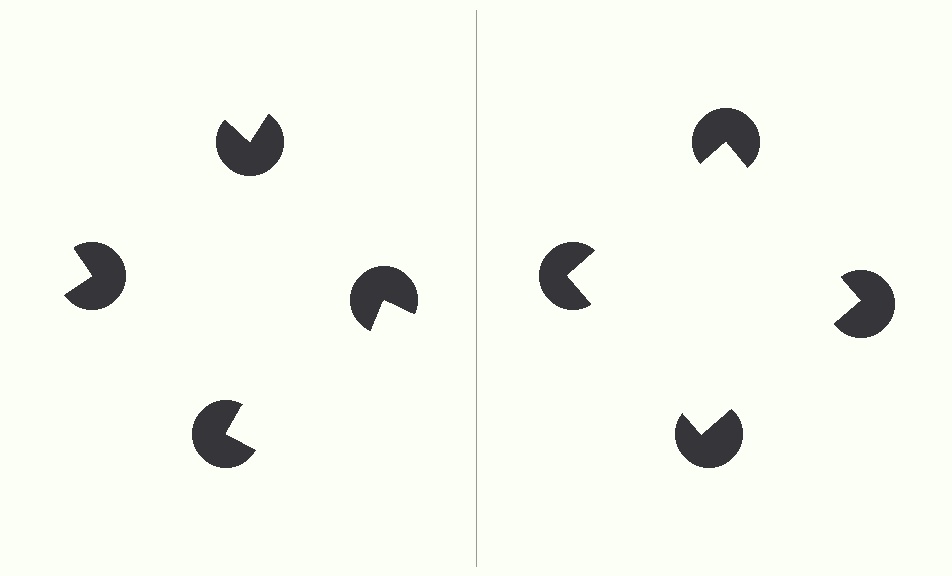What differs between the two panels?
The pac-man discs are positioned identically on both sides; only the wedge orientations differ. On the right they align to a square; on the left they are misaligned.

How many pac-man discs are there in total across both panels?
8 — 4 on each side.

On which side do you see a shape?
An illusory square appears on the right side. On the left side the wedge cuts are rotated, so no coherent shape forms.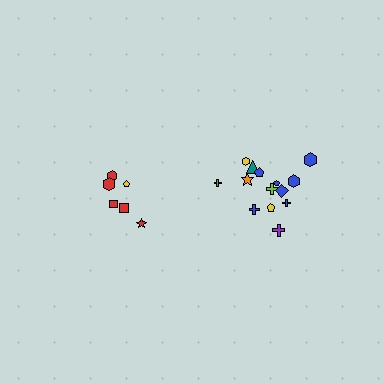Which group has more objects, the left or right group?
The right group.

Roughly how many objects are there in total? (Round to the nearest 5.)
Roughly 20 objects in total.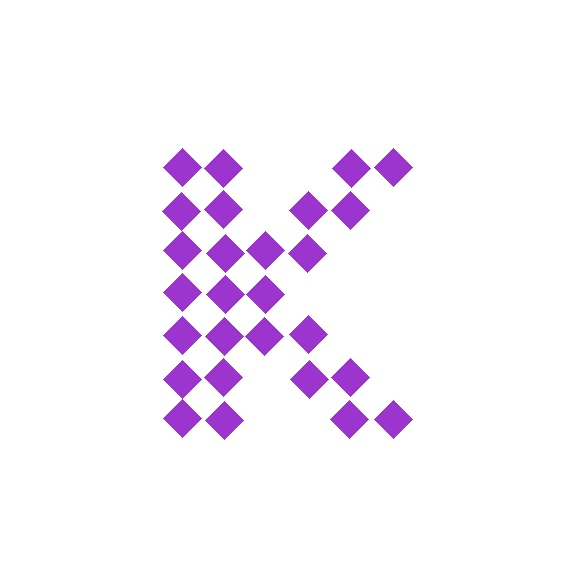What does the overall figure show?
The overall figure shows the letter K.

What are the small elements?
The small elements are diamonds.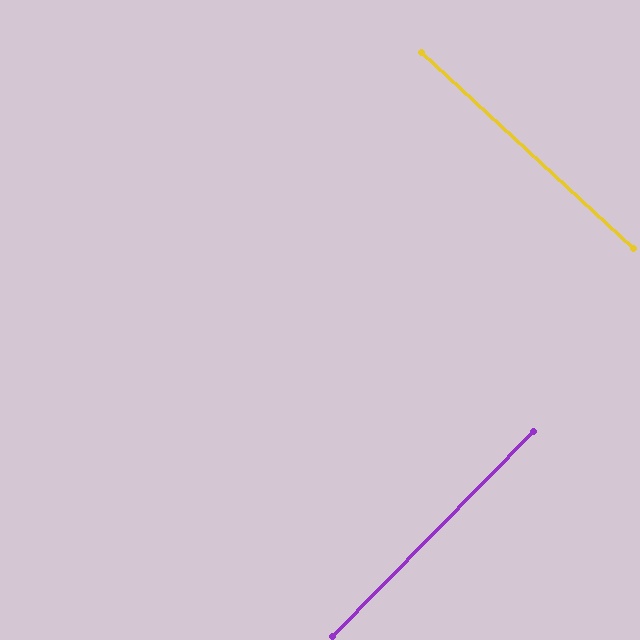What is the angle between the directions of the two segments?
Approximately 88 degrees.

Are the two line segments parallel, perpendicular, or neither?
Perpendicular — they meet at approximately 88°.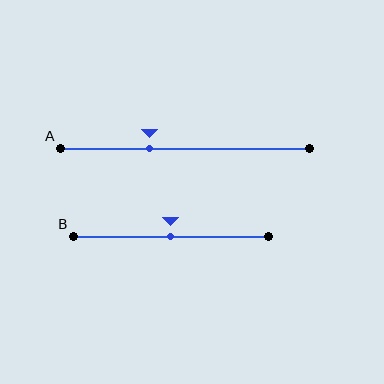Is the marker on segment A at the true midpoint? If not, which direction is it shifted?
No, the marker on segment A is shifted to the left by about 14% of the segment length.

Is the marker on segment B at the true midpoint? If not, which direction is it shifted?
Yes, the marker on segment B is at the true midpoint.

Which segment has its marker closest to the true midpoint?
Segment B has its marker closest to the true midpoint.